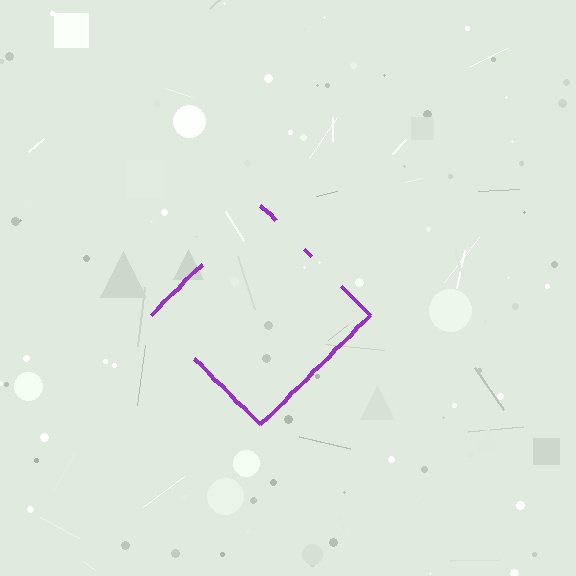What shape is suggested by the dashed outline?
The dashed outline suggests a diamond.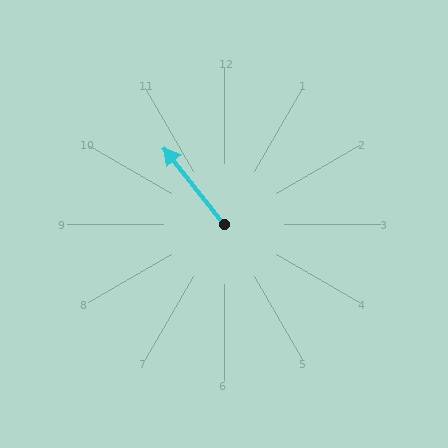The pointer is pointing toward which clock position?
Roughly 11 o'clock.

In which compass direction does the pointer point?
Northwest.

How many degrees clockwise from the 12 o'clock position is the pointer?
Approximately 322 degrees.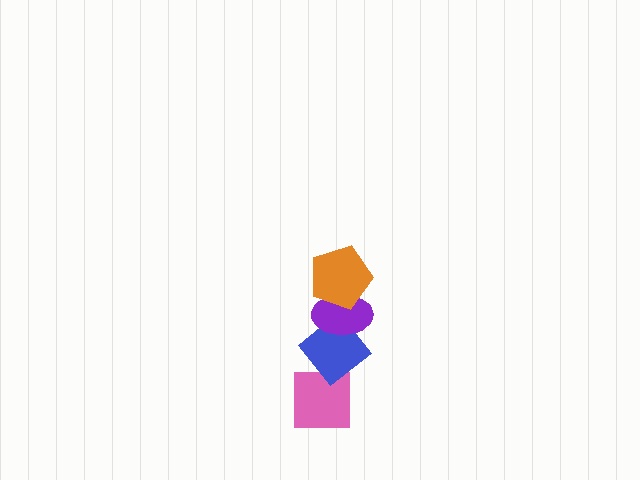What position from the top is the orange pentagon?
The orange pentagon is 1st from the top.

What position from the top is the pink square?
The pink square is 4th from the top.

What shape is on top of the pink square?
The blue diamond is on top of the pink square.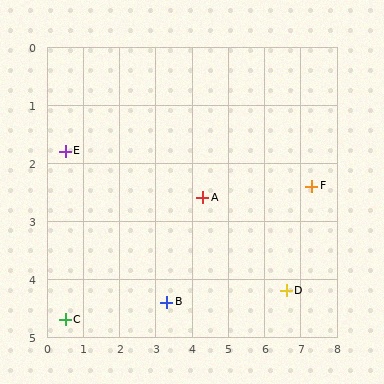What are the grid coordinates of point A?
Point A is at approximately (4.3, 2.6).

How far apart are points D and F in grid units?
Points D and F are about 1.9 grid units apart.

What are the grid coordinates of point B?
Point B is at approximately (3.3, 4.4).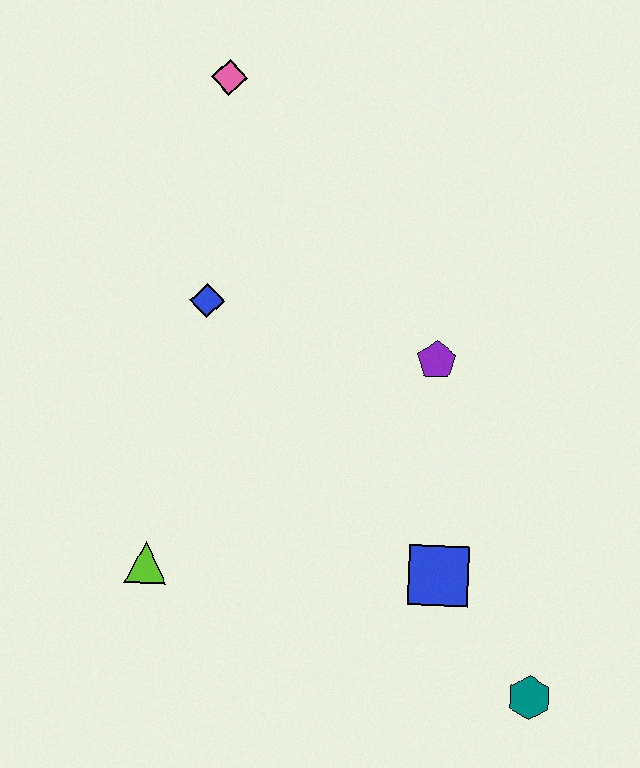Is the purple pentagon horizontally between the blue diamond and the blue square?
Yes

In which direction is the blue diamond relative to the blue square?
The blue diamond is above the blue square.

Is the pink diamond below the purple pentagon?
No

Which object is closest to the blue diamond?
The pink diamond is closest to the blue diamond.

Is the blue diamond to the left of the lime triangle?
No